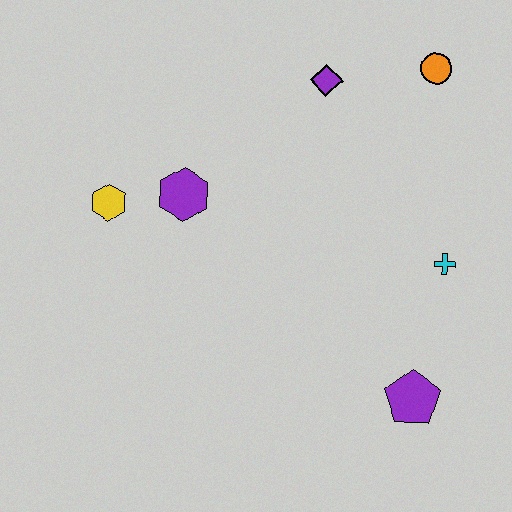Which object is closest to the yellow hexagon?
The purple hexagon is closest to the yellow hexagon.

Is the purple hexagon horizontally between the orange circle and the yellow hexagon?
Yes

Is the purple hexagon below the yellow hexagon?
No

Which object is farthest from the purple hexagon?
The purple pentagon is farthest from the purple hexagon.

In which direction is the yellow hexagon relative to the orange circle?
The yellow hexagon is to the left of the orange circle.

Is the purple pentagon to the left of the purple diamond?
No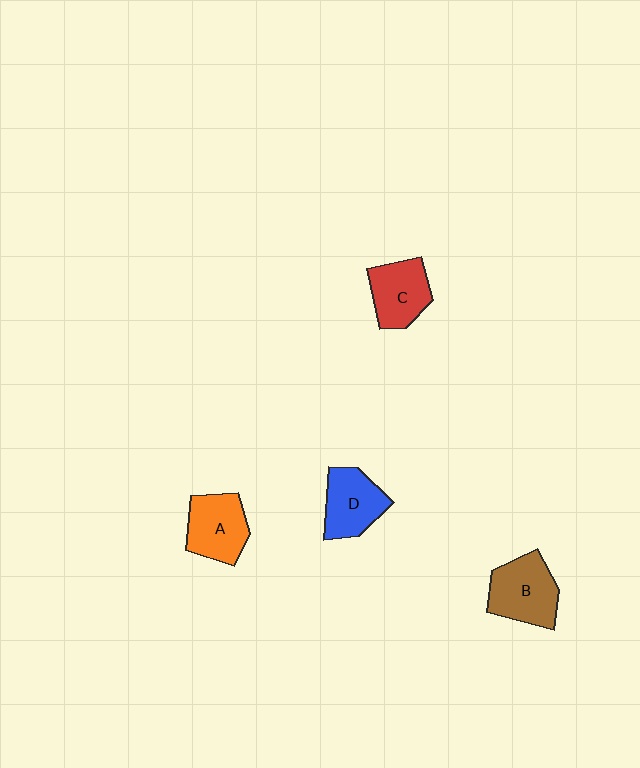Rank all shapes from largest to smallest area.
From largest to smallest: B (brown), A (orange), D (blue), C (red).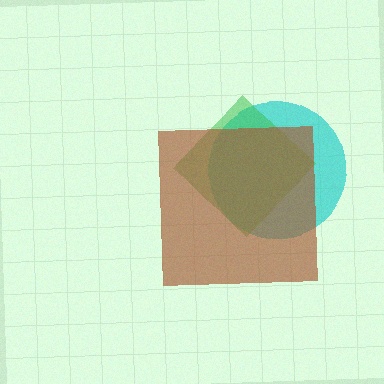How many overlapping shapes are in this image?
There are 3 overlapping shapes in the image.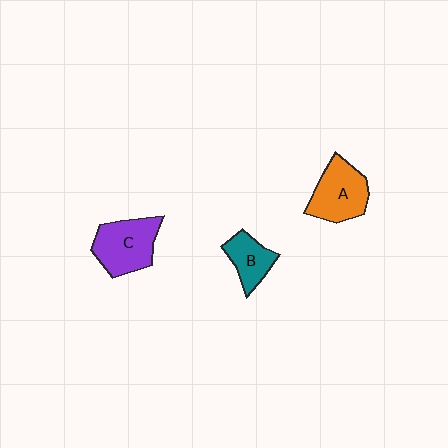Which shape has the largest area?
Shape C (purple).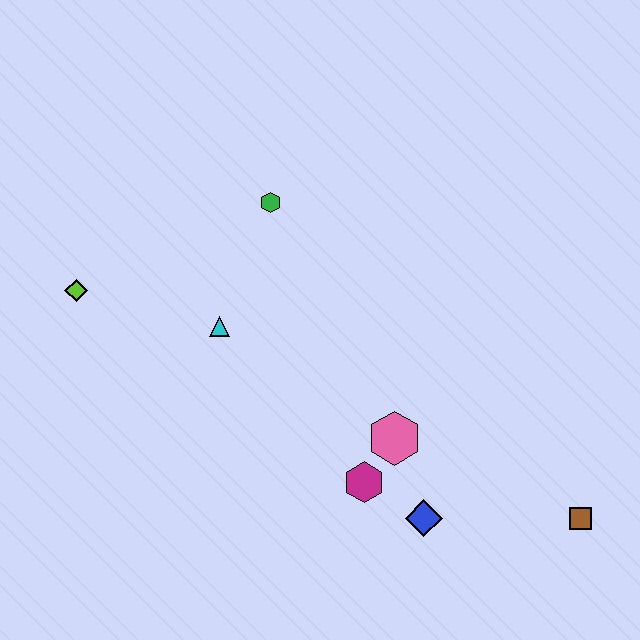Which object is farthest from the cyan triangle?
The brown square is farthest from the cyan triangle.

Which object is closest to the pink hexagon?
The magenta hexagon is closest to the pink hexagon.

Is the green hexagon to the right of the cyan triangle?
Yes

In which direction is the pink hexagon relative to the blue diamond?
The pink hexagon is above the blue diamond.